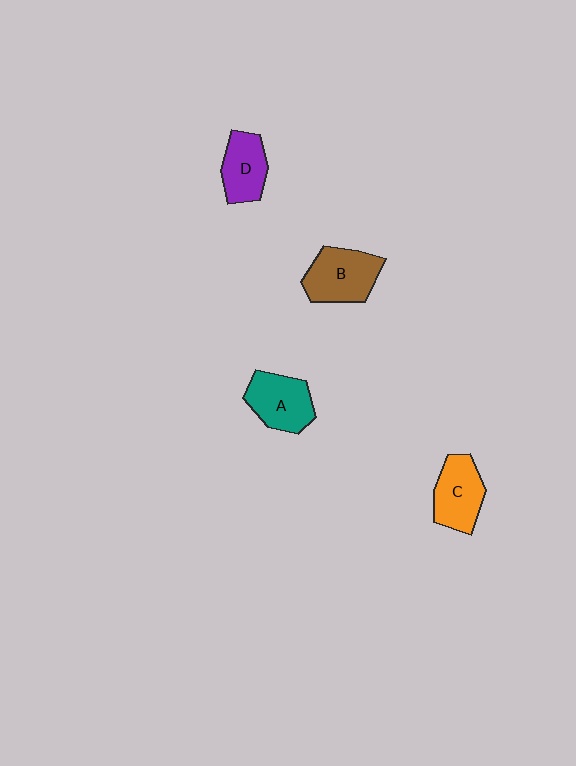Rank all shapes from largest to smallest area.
From largest to smallest: B (brown), A (teal), C (orange), D (purple).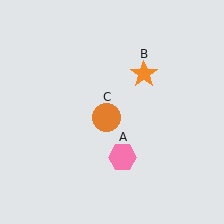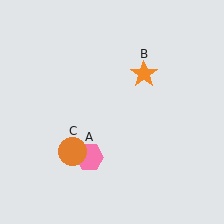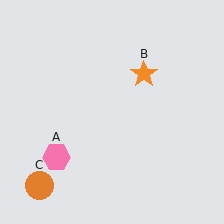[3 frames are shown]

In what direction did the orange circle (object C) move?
The orange circle (object C) moved down and to the left.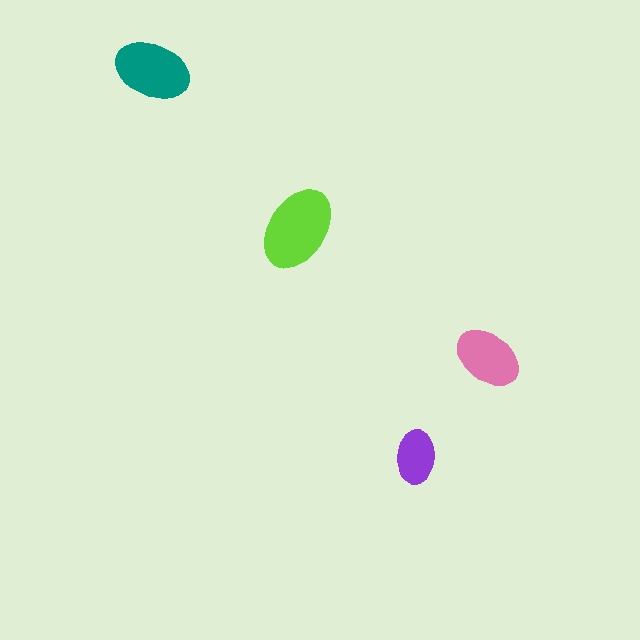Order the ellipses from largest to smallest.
the lime one, the teal one, the pink one, the purple one.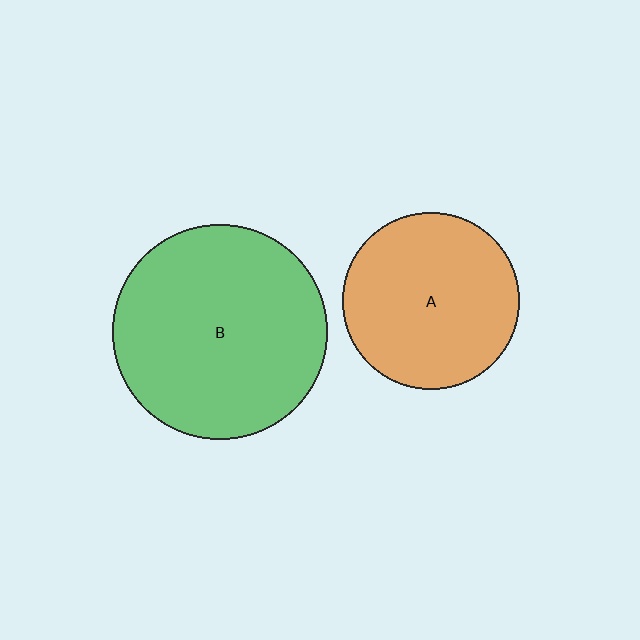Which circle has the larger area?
Circle B (green).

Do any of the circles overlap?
No, none of the circles overlap.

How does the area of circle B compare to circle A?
Approximately 1.5 times.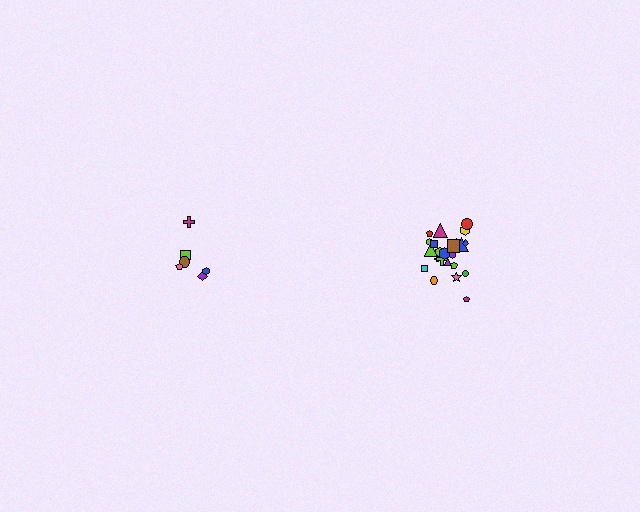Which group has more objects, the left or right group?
The right group.